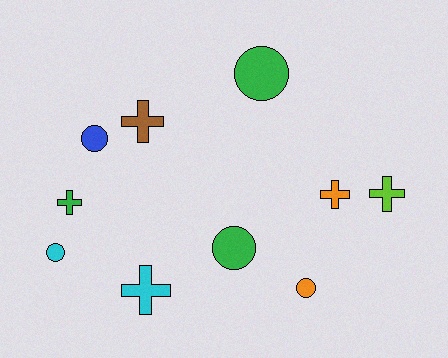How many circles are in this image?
There are 5 circles.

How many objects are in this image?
There are 10 objects.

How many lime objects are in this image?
There is 1 lime object.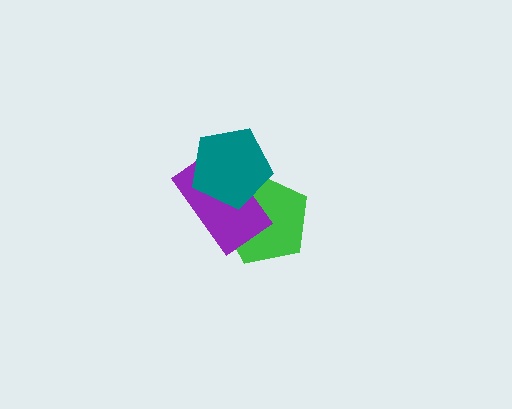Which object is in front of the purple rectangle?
The teal pentagon is in front of the purple rectangle.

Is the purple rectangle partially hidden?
Yes, it is partially covered by another shape.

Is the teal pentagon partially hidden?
No, no other shape covers it.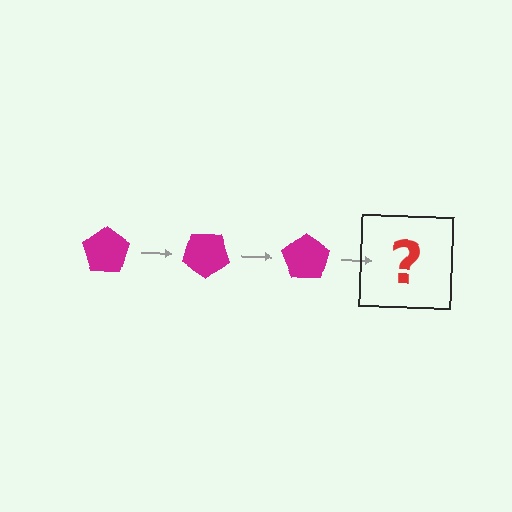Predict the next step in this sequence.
The next step is a magenta pentagon rotated 105 degrees.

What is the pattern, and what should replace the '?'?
The pattern is that the pentagon rotates 35 degrees each step. The '?' should be a magenta pentagon rotated 105 degrees.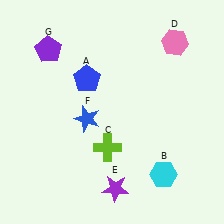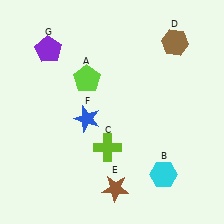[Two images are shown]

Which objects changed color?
A changed from blue to lime. D changed from pink to brown. E changed from purple to brown.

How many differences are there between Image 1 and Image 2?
There are 3 differences between the two images.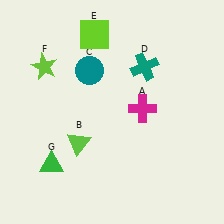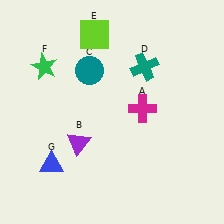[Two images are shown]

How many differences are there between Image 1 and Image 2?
There are 3 differences between the two images.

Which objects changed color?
B changed from lime to purple. F changed from lime to green. G changed from green to blue.